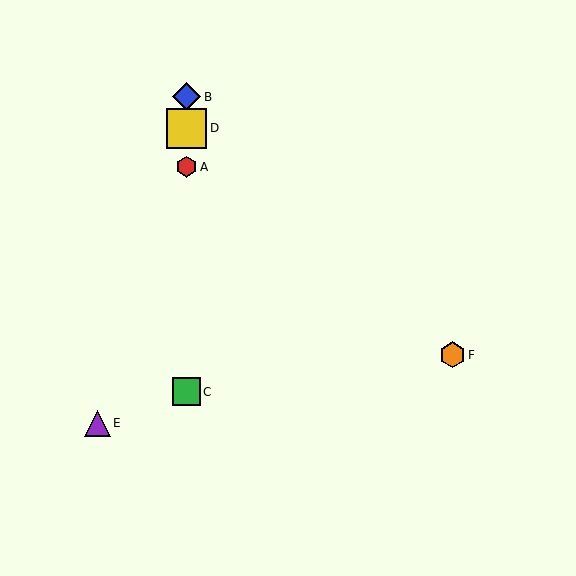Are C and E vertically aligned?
No, C is at x≈187 and E is at x≈97.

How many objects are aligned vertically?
4 objects (A, B, C, D) are aligned vertically.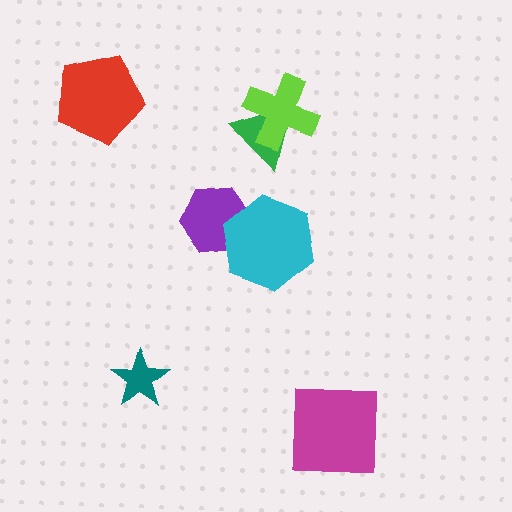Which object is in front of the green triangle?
The lime cross is in front of the green triangle.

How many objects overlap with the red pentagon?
0 objects overlap with the red pentagon.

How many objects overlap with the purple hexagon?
1 object overlaps with the purple hexagon.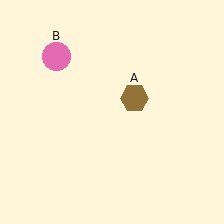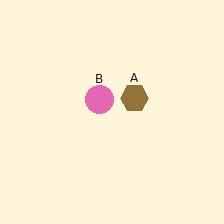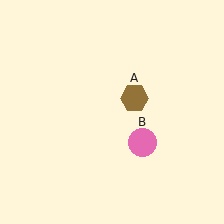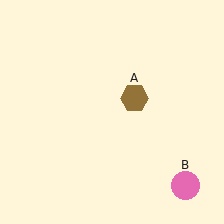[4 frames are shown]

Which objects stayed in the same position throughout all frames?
Brown hexagon (object A) remained stationary.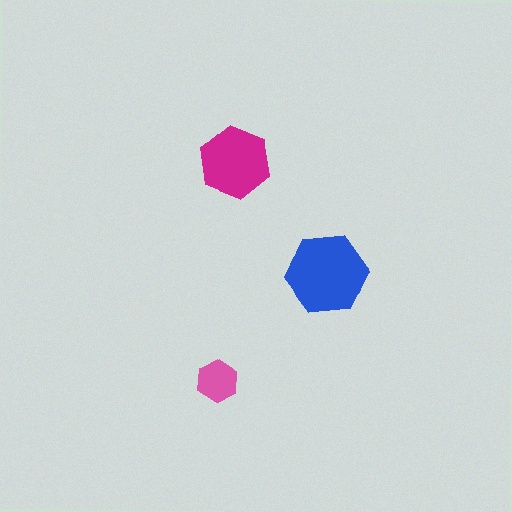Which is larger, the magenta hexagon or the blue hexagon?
The blue one.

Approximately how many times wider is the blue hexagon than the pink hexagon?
About 2 times wider.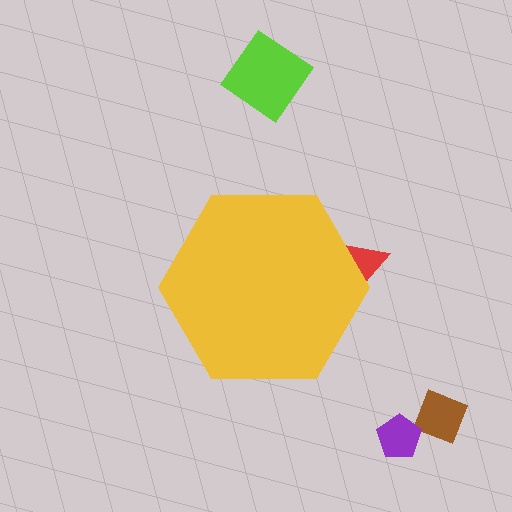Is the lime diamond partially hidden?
No, the lime diamond is fully visible.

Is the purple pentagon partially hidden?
No, the purple pentagon is fully visible.